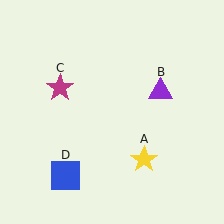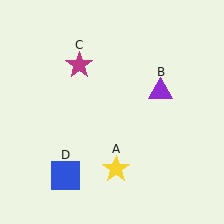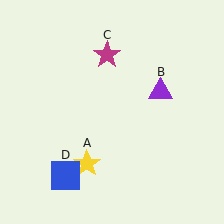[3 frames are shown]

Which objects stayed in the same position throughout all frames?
Purple triangle (object B) and blue square (object D) remained stationary.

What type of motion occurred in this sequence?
The yellow star (object A), magenta star (object C) rotated clockwise around the center of the scene.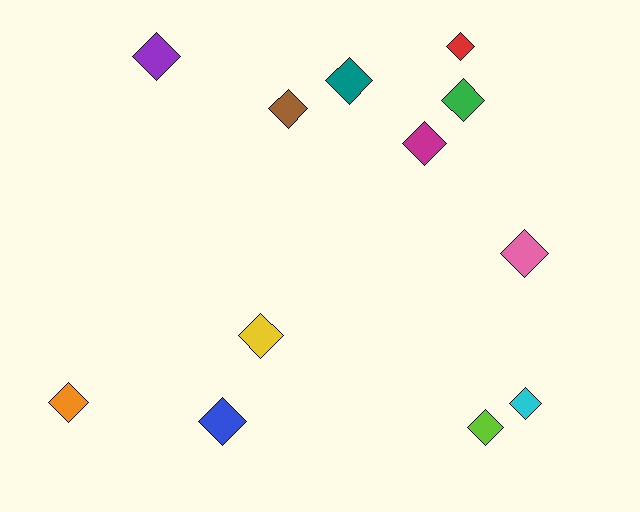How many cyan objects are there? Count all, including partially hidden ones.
There is 1 cyan object.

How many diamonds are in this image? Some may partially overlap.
There are 12 diamonds.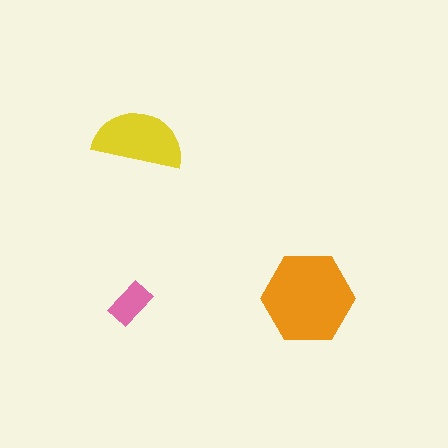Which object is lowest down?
The pink rectangle is bottommost.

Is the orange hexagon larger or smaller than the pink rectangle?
Larger.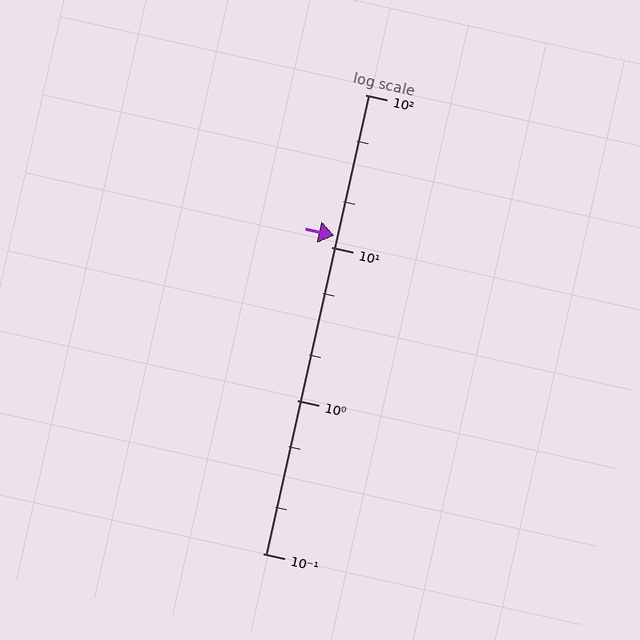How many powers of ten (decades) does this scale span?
The scale spans 3 decades, from 0.1 to 100.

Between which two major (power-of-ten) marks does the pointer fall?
The pointer is between 10 and 100.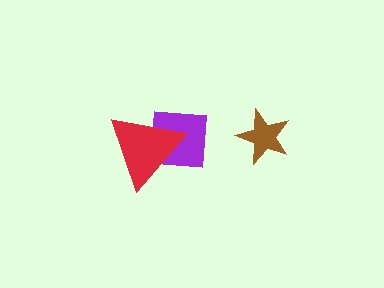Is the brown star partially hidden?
No, no other shape covers it.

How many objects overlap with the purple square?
1 object overlaps with the purple square.